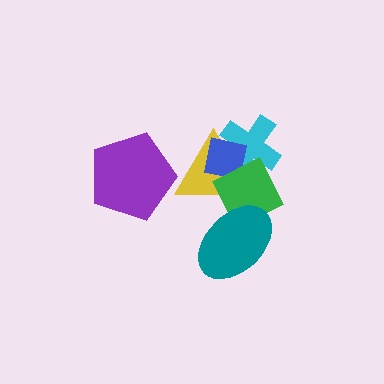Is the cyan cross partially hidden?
Yes, it is partially covered by another shape.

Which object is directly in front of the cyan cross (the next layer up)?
The yellow triangle is directly in front of the cyan cross.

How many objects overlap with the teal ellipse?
2 objects overlap with the teal ellipse.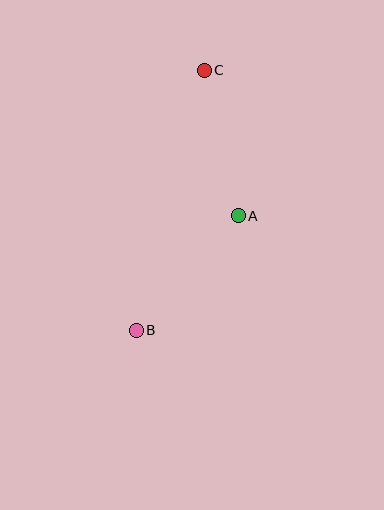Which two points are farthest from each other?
Points B and C are farthest from each other.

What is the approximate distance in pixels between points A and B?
The distance between A and B is approximately 154 pixels.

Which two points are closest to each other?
Points A and C are closest to each other.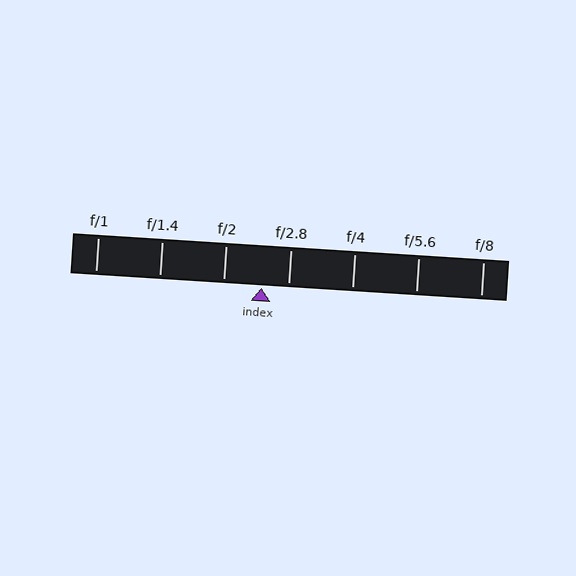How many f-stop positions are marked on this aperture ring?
There are 7 f-stop positions marked.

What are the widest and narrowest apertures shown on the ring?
The widest aperture shown is f/1 and the narrowest is f/8.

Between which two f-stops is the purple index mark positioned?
The index mark is between f/2 and f/2.8.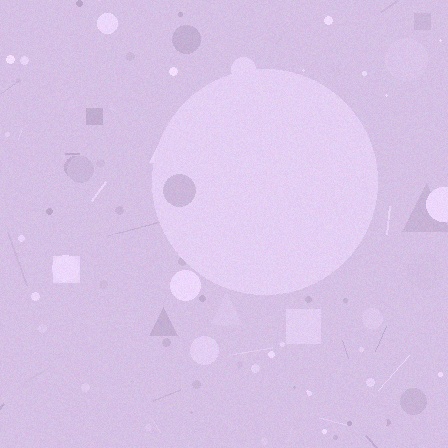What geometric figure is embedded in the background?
A circle is embedded in the background.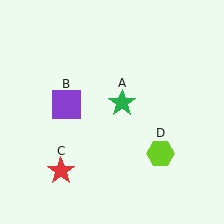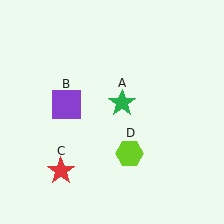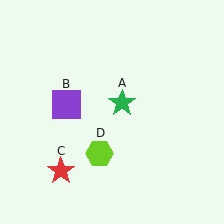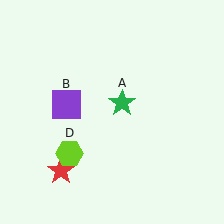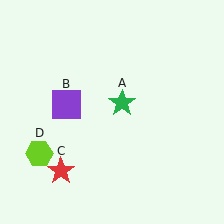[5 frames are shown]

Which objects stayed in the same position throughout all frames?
Green star (object A) and purple square (object B) and red star (object C) remained stationary.